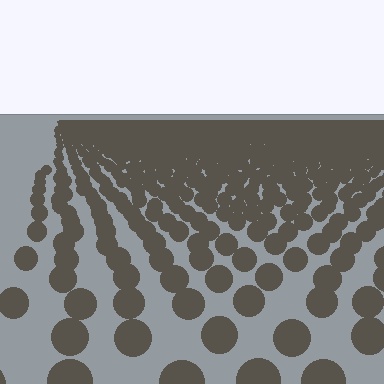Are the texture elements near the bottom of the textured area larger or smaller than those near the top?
Larger. Near the bottom, elements are closer to the viewer and appear at a bigger on-screen size.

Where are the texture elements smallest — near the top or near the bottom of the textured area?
Near the top.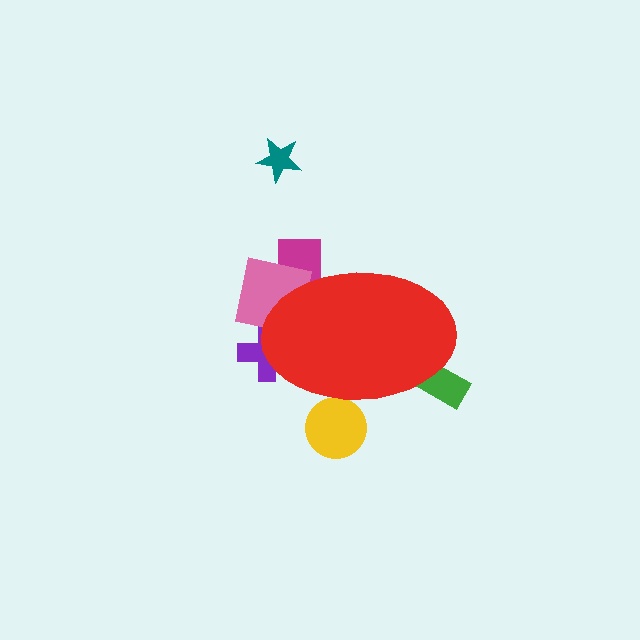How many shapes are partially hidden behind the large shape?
5 shapes are partially hidden.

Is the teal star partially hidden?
No, the teal star is fully visible.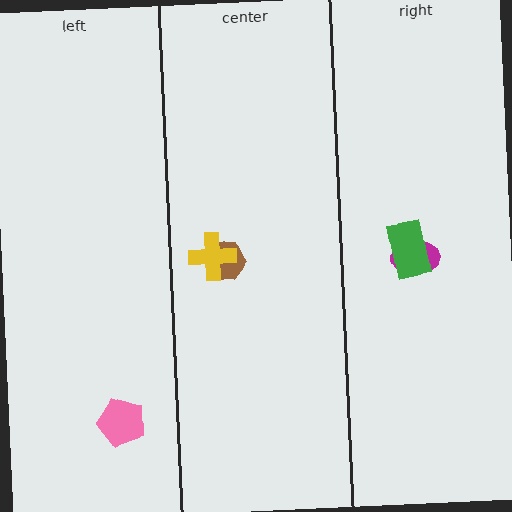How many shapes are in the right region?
2.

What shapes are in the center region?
The brown hexagon, the yellow cross.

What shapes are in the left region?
The pink pentagon.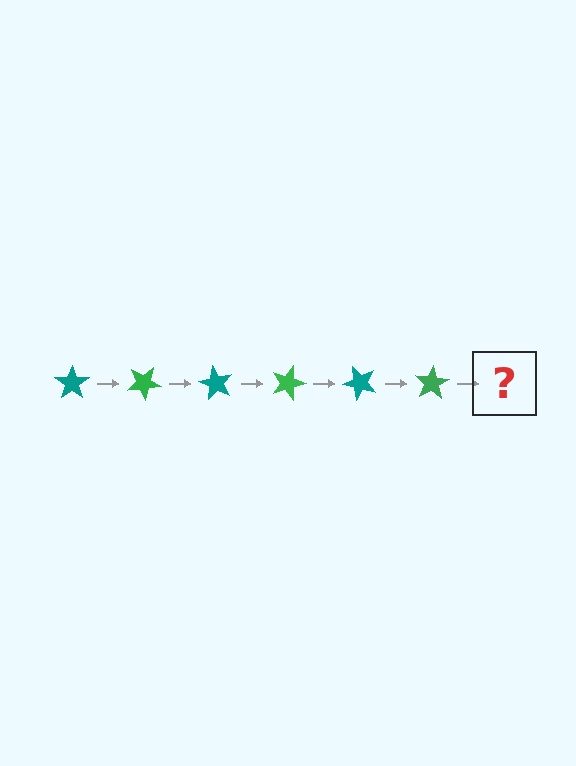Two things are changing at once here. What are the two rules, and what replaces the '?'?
The two rules are that it rotates 30 degrees each step and the color cycles through teal and green. The '?' should be a teal star, rotated 180 degrees from the start.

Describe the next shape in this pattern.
It should be a teal star, rotated 180 degrees from the start.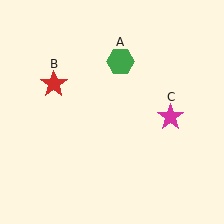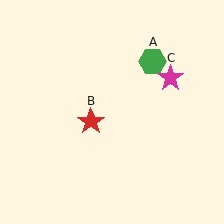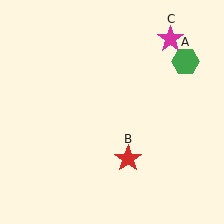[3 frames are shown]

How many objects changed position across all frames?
3 objects changed position: green hexagon (object A), red star (object B), magenta star (object C).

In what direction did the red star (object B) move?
The red star (object B) moved down and to the right.